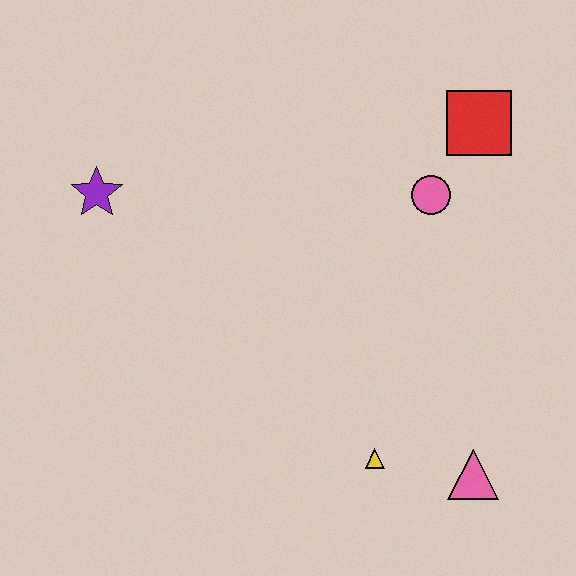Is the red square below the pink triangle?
No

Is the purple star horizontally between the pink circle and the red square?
No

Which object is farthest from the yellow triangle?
The purple star is farthest from the yellow triangle.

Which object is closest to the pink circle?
The red square is closest to the pink circle.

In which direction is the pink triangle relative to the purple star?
The pink triangle is to the right of the purple star.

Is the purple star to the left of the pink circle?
Yes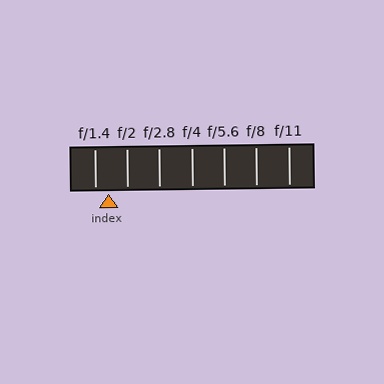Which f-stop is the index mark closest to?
The index mark is closest to f/1.4.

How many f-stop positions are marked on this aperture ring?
There are 7 f-stop positions marked.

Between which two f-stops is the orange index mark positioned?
The index mark is between f/1.4 and f/2.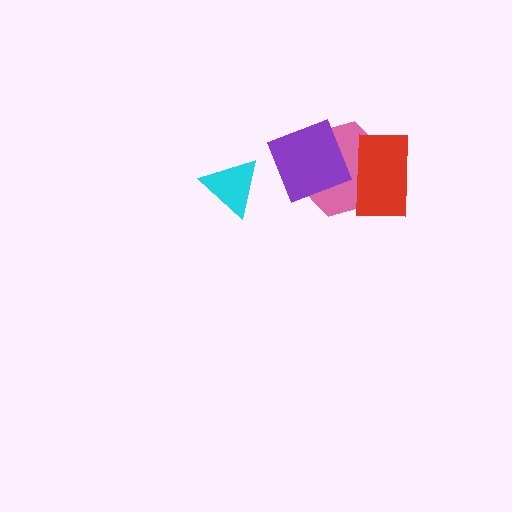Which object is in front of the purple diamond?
The red rectangle is in front of the purple diamond.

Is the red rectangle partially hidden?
No, no other shape covers it.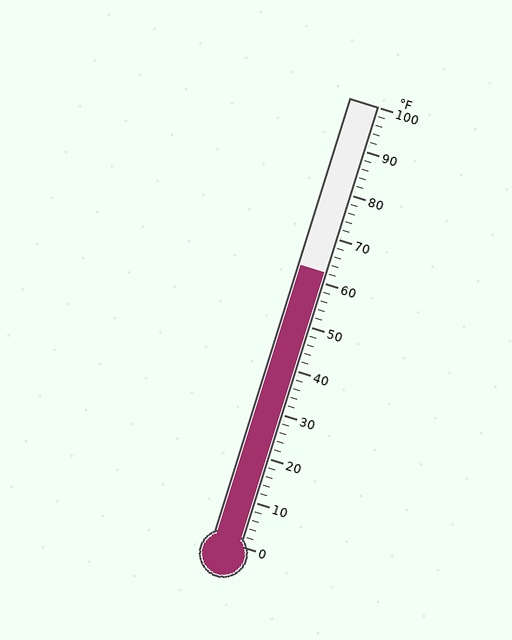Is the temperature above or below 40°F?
The temperature is above 40°F.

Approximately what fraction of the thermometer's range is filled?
The thermometer is filled to approximately 60% of its range.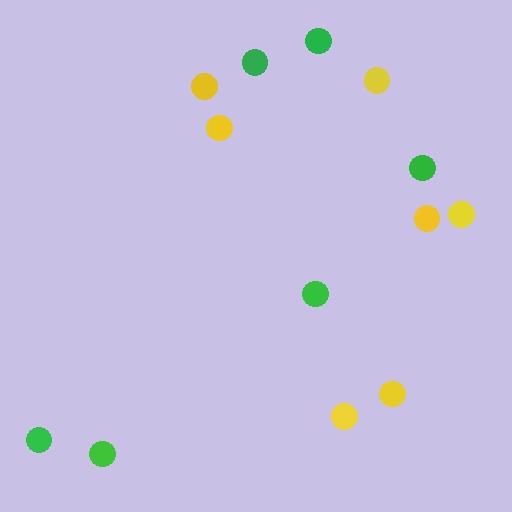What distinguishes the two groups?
There are 2 groups: one group of yellow circles (7) and one group of green circles (6).